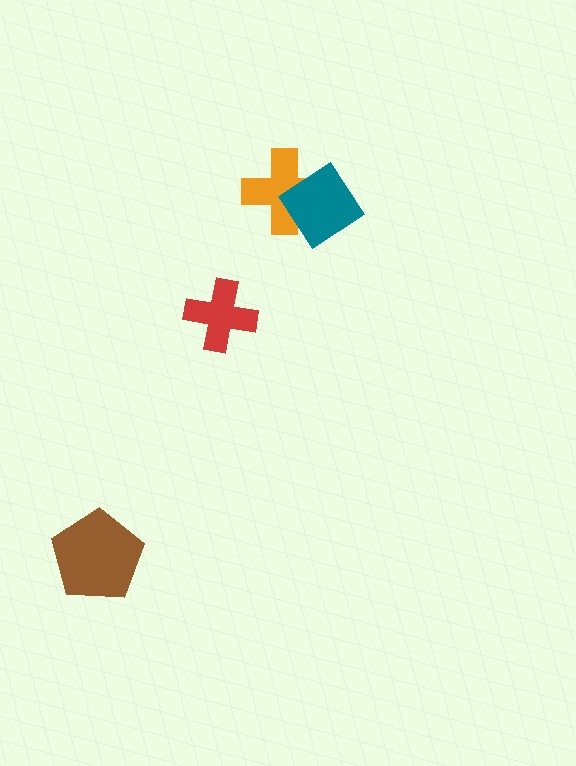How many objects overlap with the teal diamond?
1 object overlaps with the teal diamond.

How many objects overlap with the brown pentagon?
0 objects overlap with the brown pentagon.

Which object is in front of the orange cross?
The teal diamond is in front of the orange cross.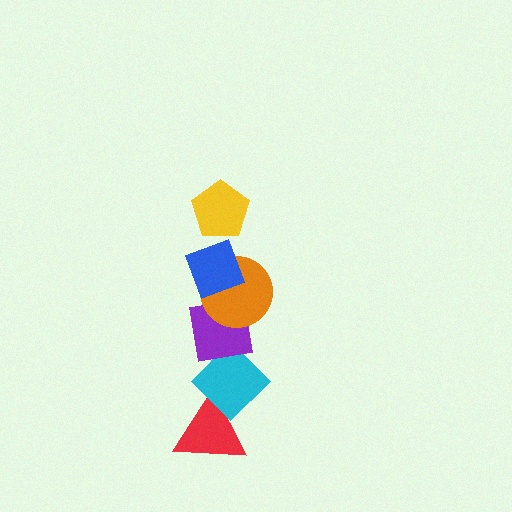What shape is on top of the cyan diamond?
The purple square is on top of the cyan diamond.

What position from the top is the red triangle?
The red triangle is 6th from the top.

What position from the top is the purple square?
The purple square is 4th from the top.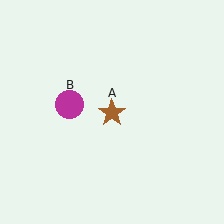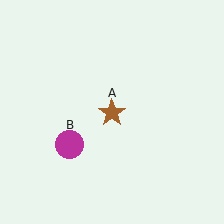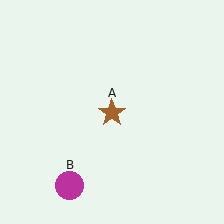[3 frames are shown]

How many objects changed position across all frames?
1 object changed position: magenta circle (object B).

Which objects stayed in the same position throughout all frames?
Brown star (object A) remained stationary.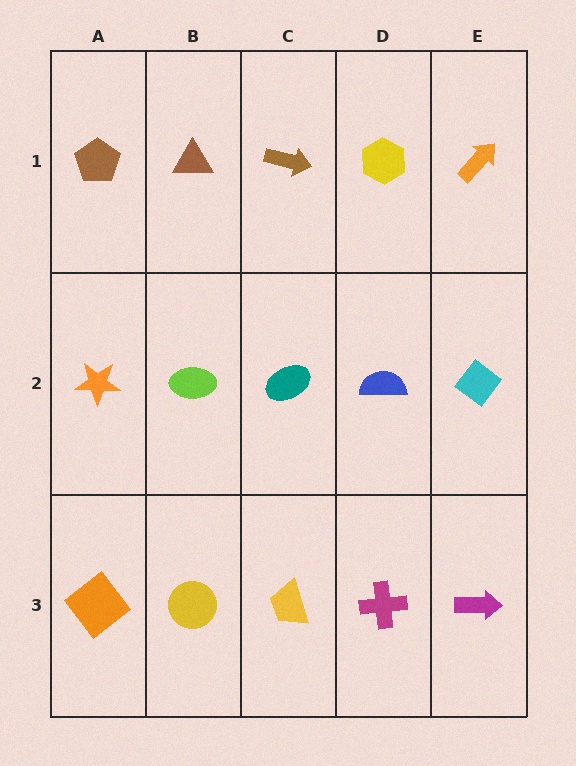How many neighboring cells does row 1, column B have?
3.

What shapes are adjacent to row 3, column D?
A blue semicircle (row 2, column D), a yellow trapezoid (row 3, column C), a magenta arrow (row 3, column E).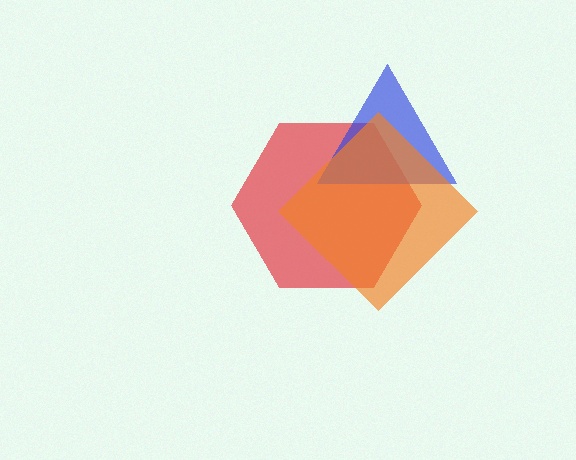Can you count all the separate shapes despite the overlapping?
Yes, there are 3 separate shapes.